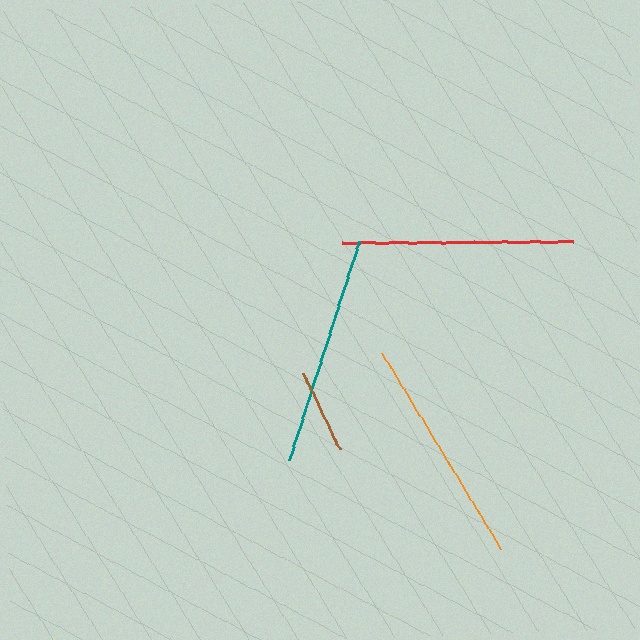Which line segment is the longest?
The red line is the longest at approximately 231 pixels.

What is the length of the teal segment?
The teal segment is approximately 230 pixels long.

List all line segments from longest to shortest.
From longest to shortest: red, teal, orange, brown.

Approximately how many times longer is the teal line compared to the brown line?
The teal line is approximately 2.7 times the length of the brown line.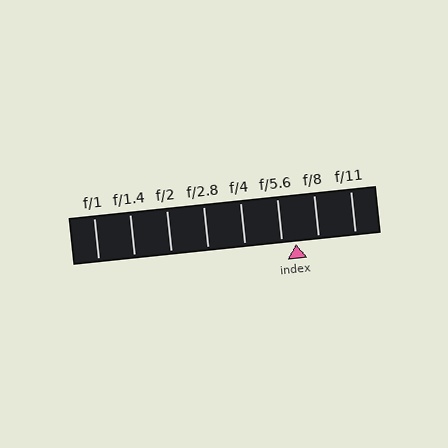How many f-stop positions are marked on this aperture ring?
There are 8 f-stop positions marked.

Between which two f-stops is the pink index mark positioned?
The index mark is between f/5.6 and f/8.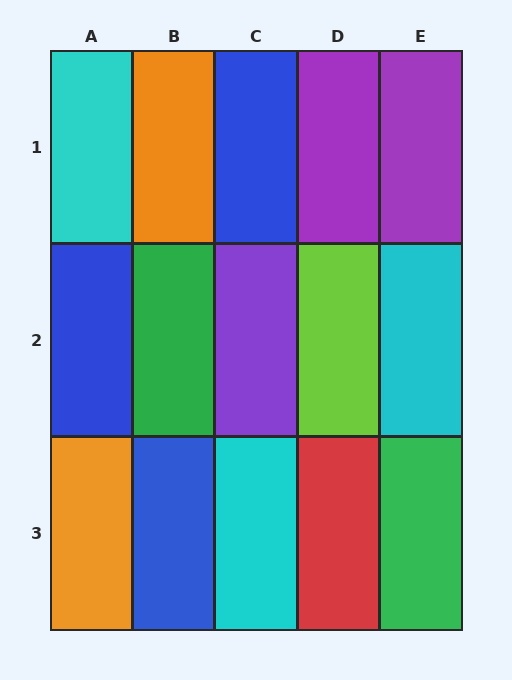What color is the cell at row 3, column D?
Red.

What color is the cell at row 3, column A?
Orange.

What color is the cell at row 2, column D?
Lime.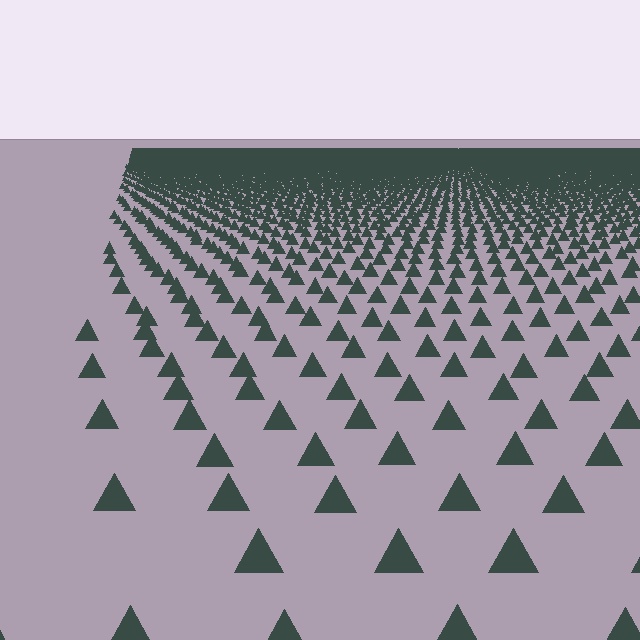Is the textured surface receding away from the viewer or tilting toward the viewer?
The surface is receding away from the viewer. Texture elements get smaller and denser toward the top.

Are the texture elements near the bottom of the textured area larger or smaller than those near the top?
Larger. Near the bottom, elements are closer to the viewer and appear at a bigger on-screen size.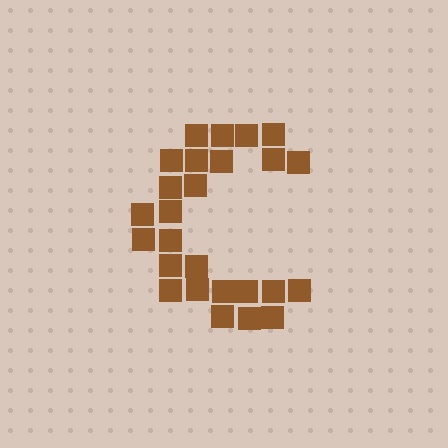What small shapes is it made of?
It is made of small squares.